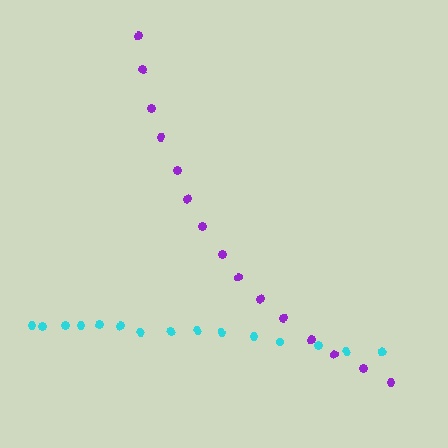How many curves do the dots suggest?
There are 2 distinct paths.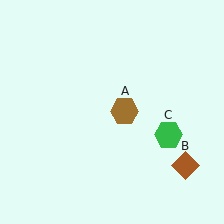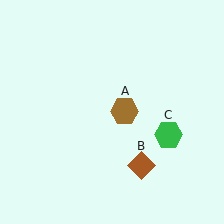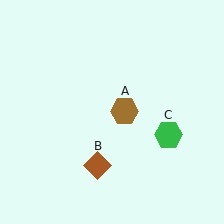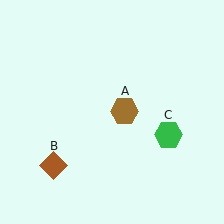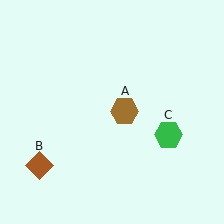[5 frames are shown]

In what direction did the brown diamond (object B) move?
The brown diamond (object B) moved left.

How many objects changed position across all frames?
1 object changed position: brown diamond (object B).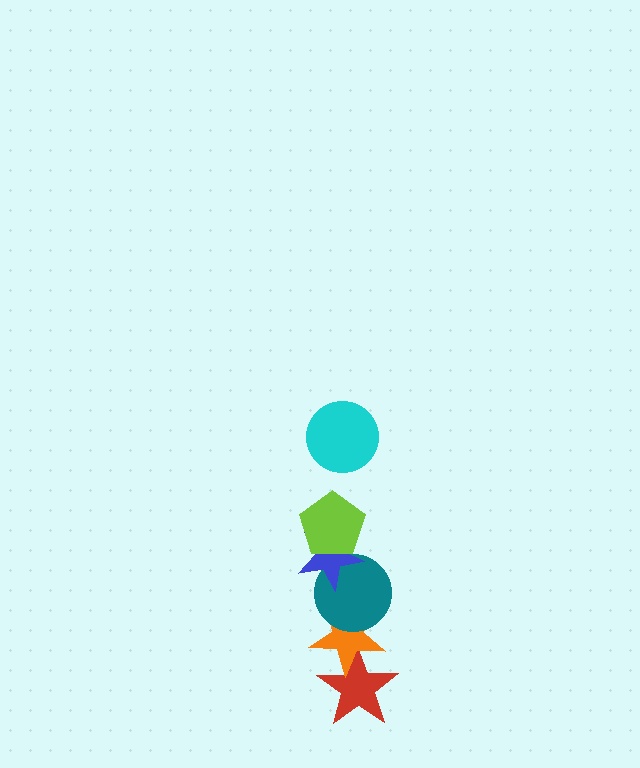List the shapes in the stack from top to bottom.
From top to bottom: the cyan circle, the lime pentagon, the blue star, the teal circle, the orange star, the red star.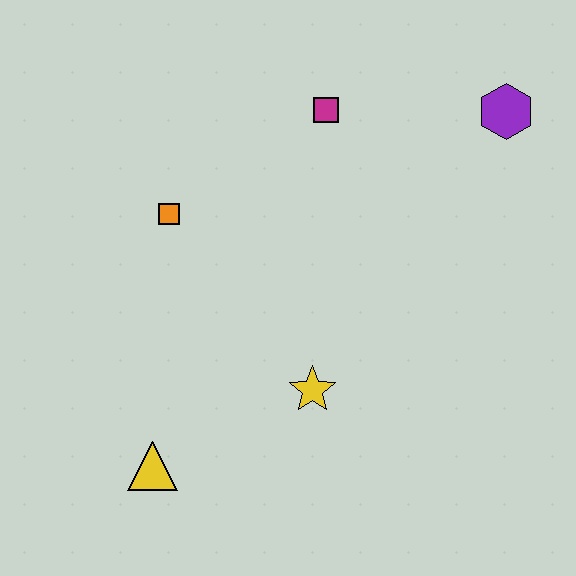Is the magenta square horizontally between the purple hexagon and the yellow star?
Yes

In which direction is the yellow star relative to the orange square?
The yellow star is below the orange square.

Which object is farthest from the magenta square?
The yellow triangle is farthest from the magenta square.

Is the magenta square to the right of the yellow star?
Yes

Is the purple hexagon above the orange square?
Yes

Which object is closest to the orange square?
The magenta square is closest to the orange square.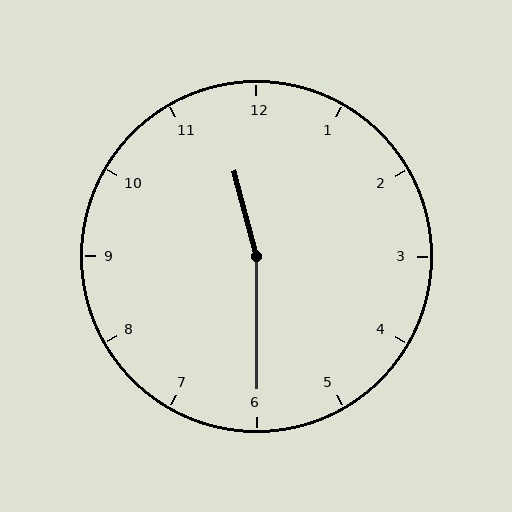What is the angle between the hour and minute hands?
Approximately 165 degrees.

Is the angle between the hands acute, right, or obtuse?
It is obtuse.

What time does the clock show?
11:30.